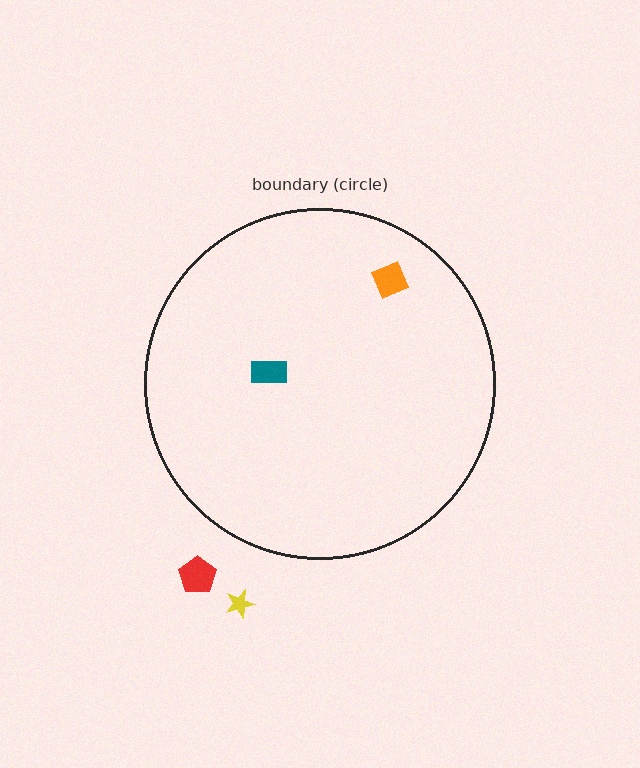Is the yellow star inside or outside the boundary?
Outside.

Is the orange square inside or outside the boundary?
Inside.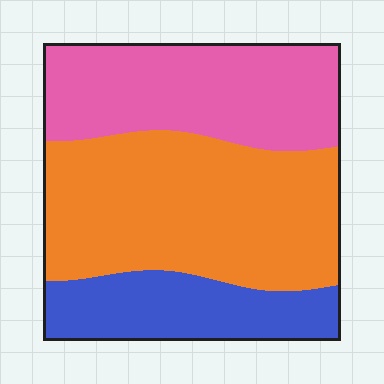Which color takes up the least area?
Blue, at roughly 20%.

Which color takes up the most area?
Orange, at roughly 45%.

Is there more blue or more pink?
Pink.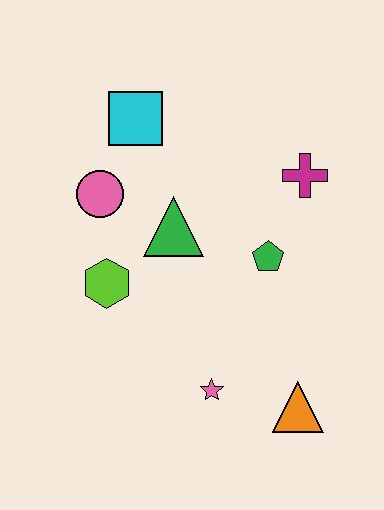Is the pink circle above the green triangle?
Yes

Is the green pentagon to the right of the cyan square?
Yes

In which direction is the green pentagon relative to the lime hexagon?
The green pentagon is to the right of the lime hexagon.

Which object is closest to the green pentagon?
The magenta cross is closest to the green pentagon.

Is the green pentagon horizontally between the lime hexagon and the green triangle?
No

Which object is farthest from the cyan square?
The orange triangle is farthest from the cyan square.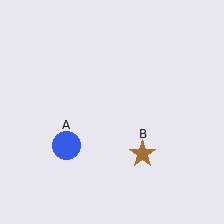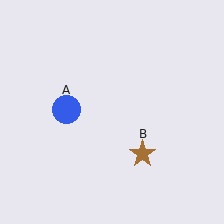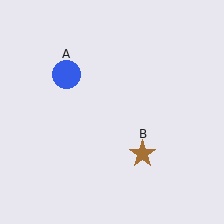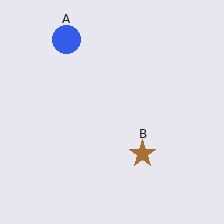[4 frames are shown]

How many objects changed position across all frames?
1 object changed position: blue circle (object A).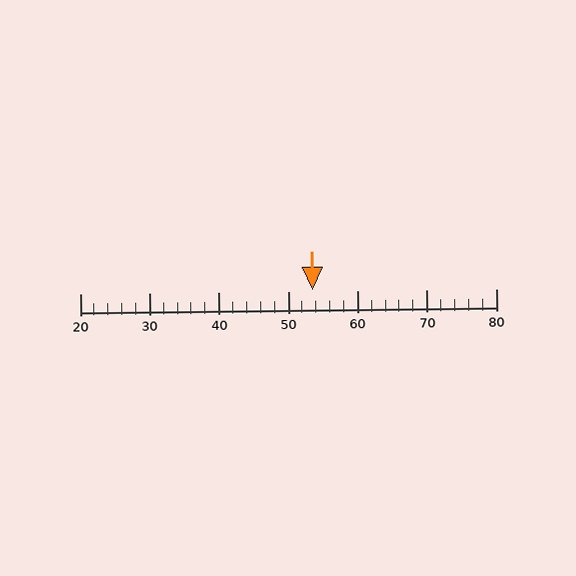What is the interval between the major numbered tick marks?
The major tick marks are spaced 10 units apart.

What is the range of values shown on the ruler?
The ruler shows values from 20 to 80.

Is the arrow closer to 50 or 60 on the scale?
The arrow is closer to 50.